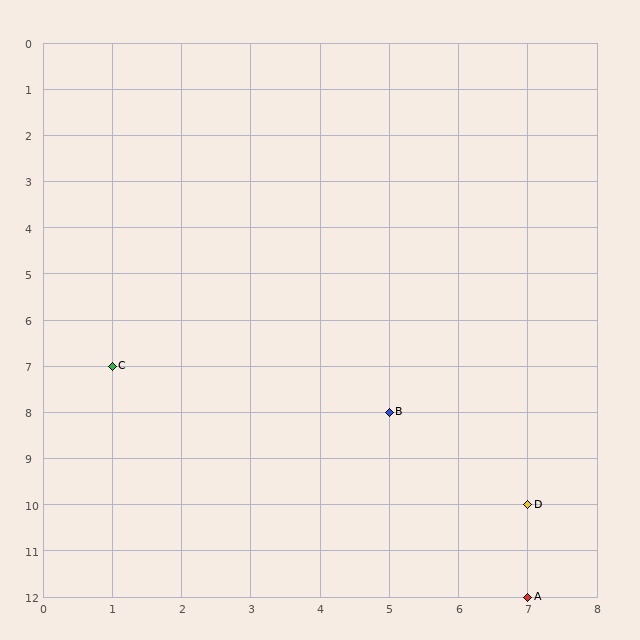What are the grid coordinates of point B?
Point B is at grid coordinates (5, 8).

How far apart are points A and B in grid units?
Points A and B are 2 columns and 4 rows apart (about 4.5 grid units diagonally).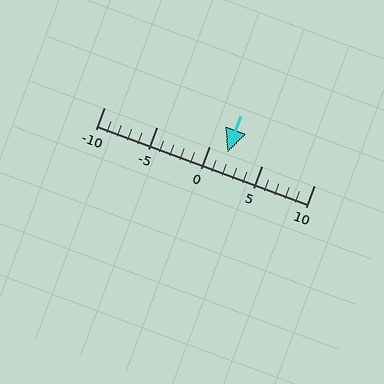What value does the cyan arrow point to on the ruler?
The cyan arrow points to approximately 2.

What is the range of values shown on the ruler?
The ruler shows values from -10 to 10.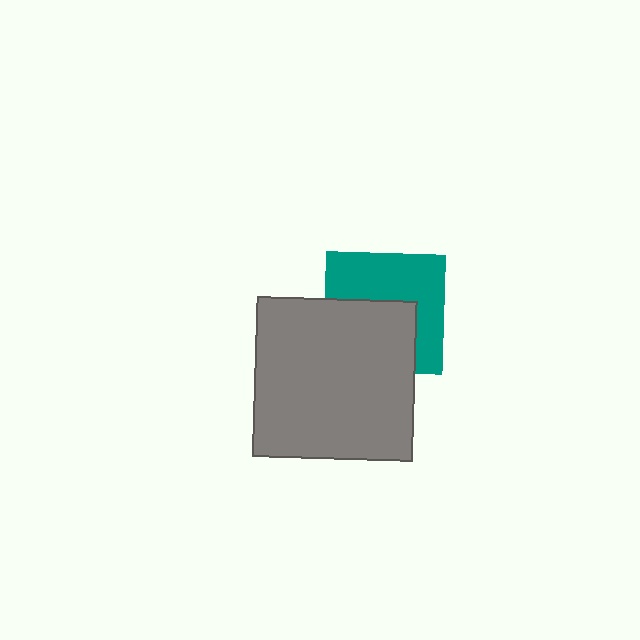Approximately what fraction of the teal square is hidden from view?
Roughly 48% of the teal square is hidden behind the gray square.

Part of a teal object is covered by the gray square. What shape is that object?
It is a square.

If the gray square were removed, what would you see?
You would see the complete teal square.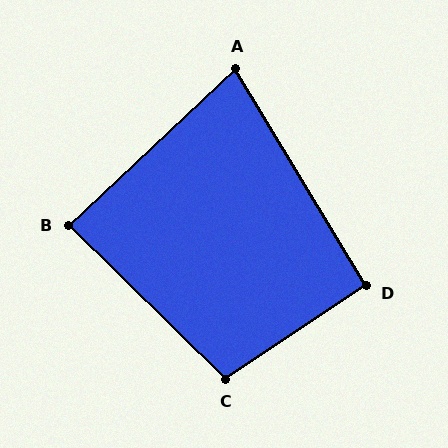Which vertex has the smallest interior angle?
A, at approximately 78 degrees.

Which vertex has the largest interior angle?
C, at approximately 102 degrees.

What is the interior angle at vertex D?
Approximately 92 degrees (approximately right).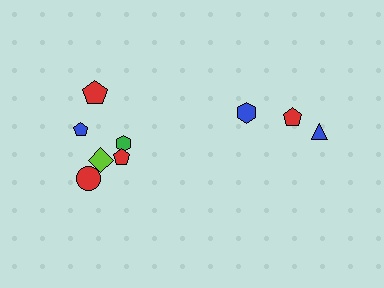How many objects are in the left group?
There are 6 objects.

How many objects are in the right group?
There are 3 objects.